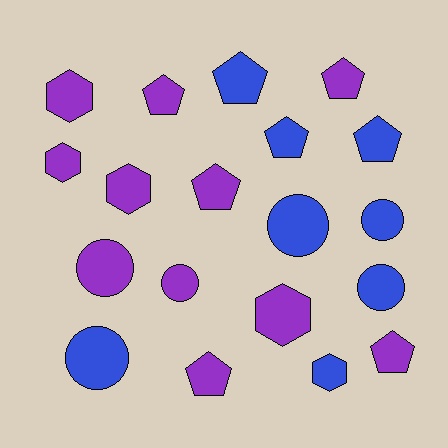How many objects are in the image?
There are 19 objects.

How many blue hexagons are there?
There is 1 blue hexagon.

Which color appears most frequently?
Purple, with 11 objects.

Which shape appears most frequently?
Pentagon, with 8 objects.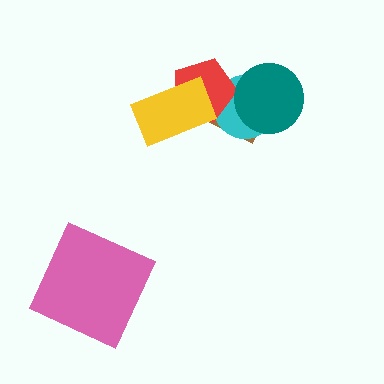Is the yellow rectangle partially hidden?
No, no other shape covers it.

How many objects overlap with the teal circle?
2 objects overlap with the teal circle.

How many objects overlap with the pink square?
0 objects overlap with the pink square.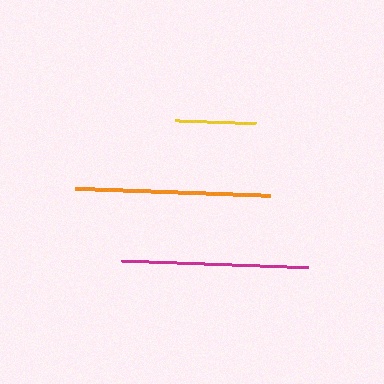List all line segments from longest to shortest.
From longest to shortest: orange, magenta, yellow.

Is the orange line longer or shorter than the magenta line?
The orange line is longer than the magenta line.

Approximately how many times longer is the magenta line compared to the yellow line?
The magenta line is approximately 2.3 times the length of the yellow line.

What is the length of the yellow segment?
The yellow segment is approximately 81 pixels long.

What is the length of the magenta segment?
The magenta segment is approximately 187 pixels long.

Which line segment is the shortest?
The yellow line is the shortest at approximately 81 pixels.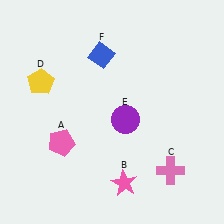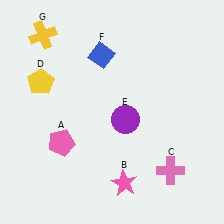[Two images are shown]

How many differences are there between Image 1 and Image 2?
There is 1 difference between the two images.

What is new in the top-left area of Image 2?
A yellow cross (G) was added in the top-left area of Image 2.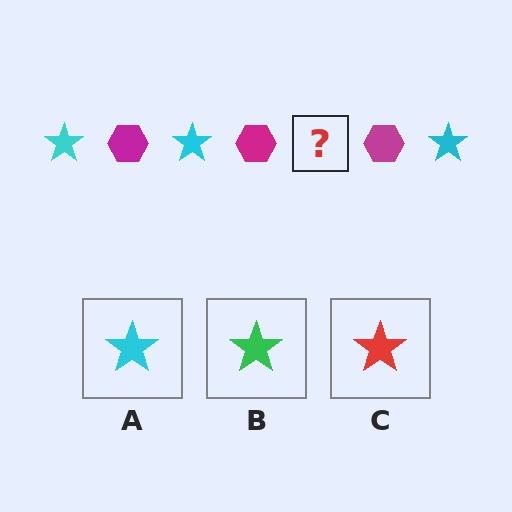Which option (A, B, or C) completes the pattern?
A.